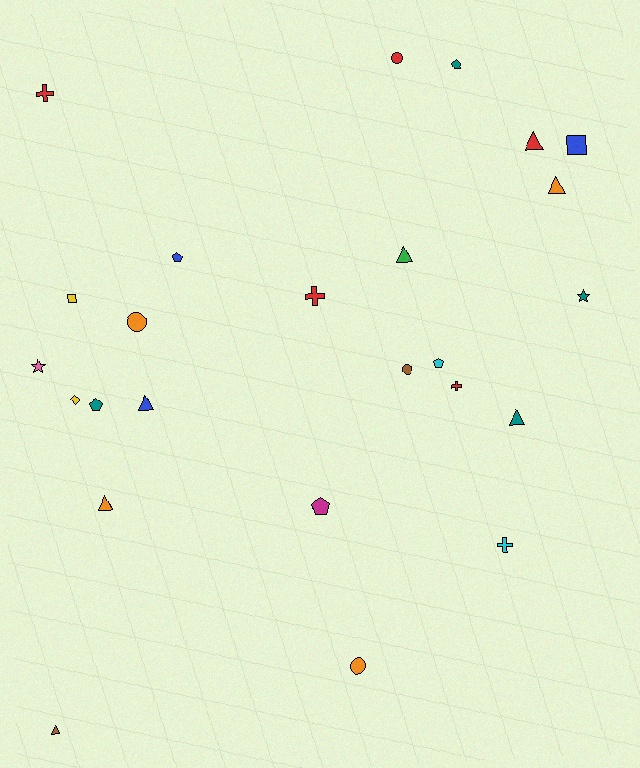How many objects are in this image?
There are 25 objects.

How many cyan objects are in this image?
There are 2 cyan objects.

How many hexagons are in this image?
There are no hexagons.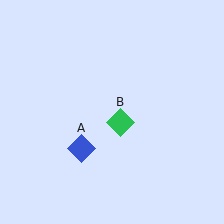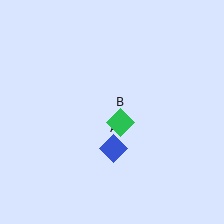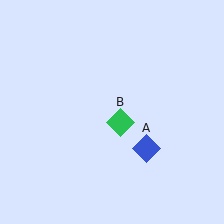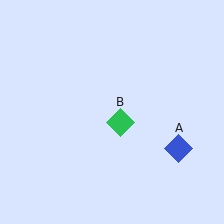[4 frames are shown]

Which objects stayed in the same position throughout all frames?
Green diamond (object B) remained stationary.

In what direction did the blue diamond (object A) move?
The blue diamond (object A) moved right.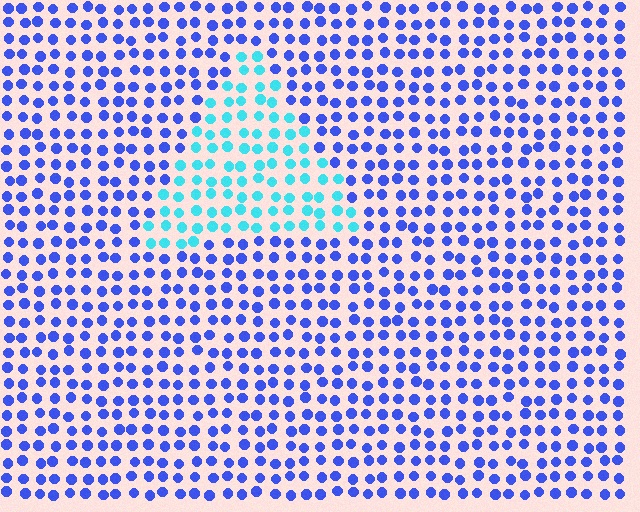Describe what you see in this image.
The image is filled with small blue elements in a uniform arrangement. A triangle-shaped region is visible where the elements are tinted to a slightly different hue, forming a subtle color boundary.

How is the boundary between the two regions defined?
The boundary is defined purely by a slight shift in hue (about 49 degrees). Spacing, size, and orientation are identical on both sides.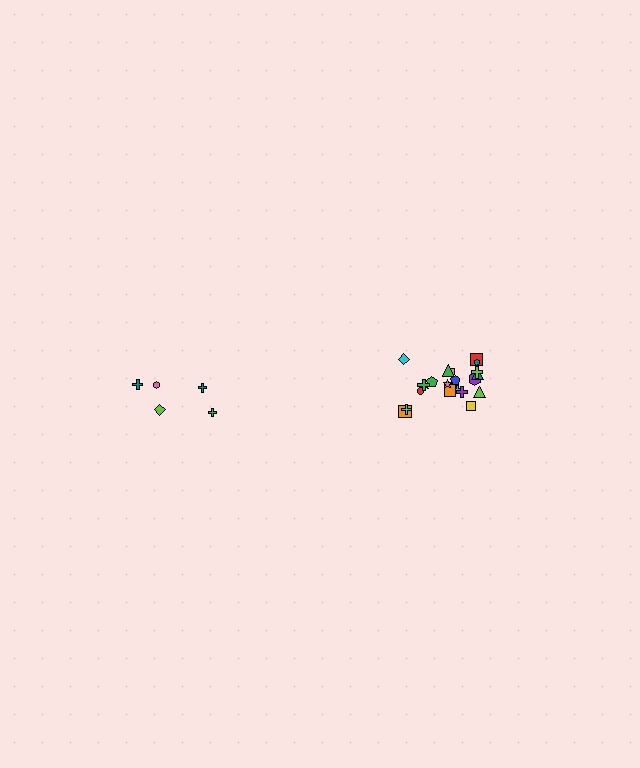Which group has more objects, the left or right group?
The right group.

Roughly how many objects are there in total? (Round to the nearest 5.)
Roughly 25 objects in total.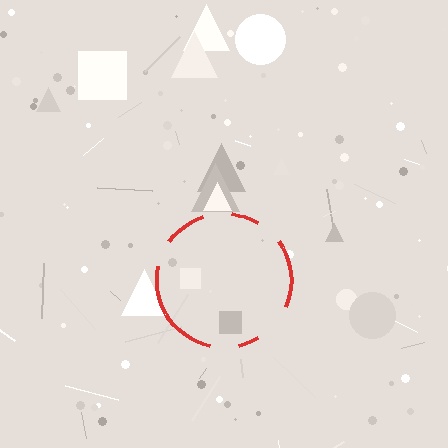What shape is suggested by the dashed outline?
The dashed outline suggests a circle.